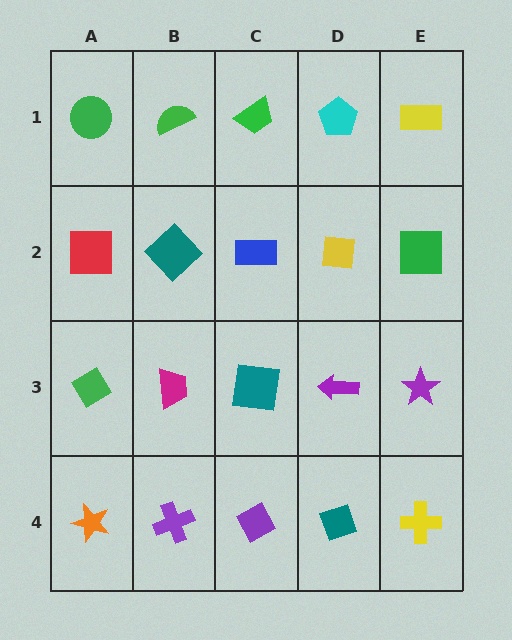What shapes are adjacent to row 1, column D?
A yellow square (row 2, column D), a green trapezoid (row 1, column C), a yellow rectangle (row 1, column E).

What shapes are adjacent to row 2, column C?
A green trapezoid (row 1, column C), a teal square (row 3, column C), a teal diamond (row 2, column B), a yellow square (row 2, column D).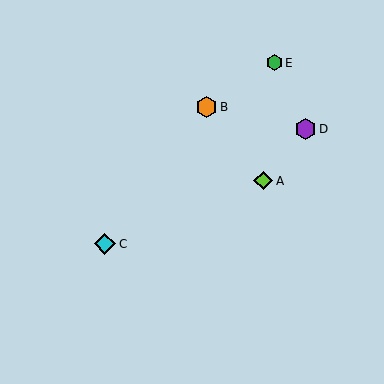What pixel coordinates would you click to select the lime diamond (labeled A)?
Click at (263, 181) to select the lime diamond A.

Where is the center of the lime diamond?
The center of the lime diamond is at (263, 181).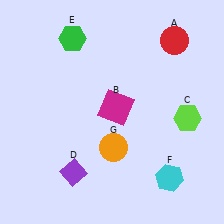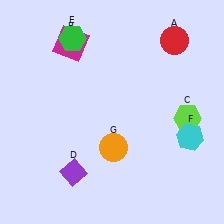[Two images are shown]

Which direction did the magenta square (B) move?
The magenta square (B) moved up.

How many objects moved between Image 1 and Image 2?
2 objects moved between the two images.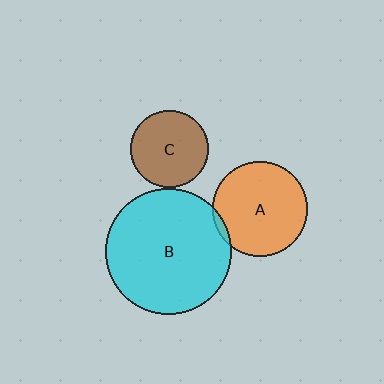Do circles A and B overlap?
Yes.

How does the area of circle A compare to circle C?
Approximately 1.5 times.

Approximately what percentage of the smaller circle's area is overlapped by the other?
Approximately 5%.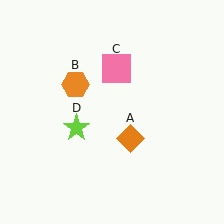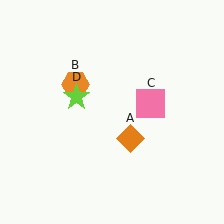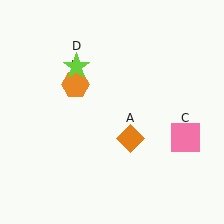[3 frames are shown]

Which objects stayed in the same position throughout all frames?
Orange diamond (object A) and orange hexagon (object B) remained stationary.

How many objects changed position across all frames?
2 objects changed position: pink square (object C), lime star (object D).